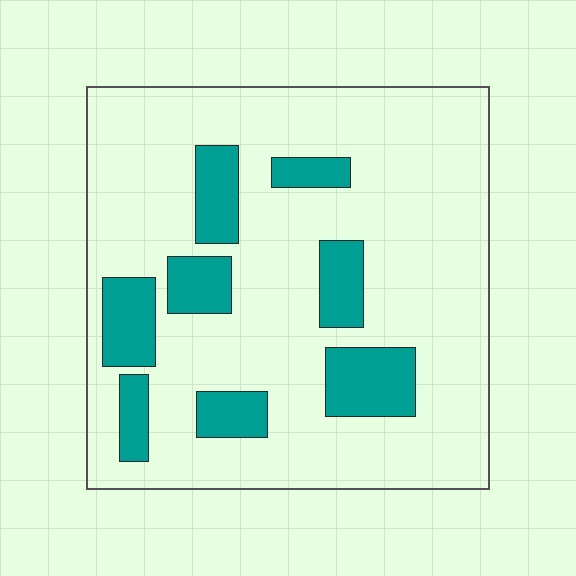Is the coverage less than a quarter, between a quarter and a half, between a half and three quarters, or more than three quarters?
Less than a quarter.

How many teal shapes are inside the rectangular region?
8.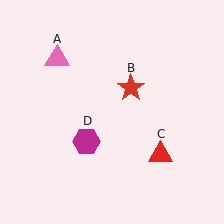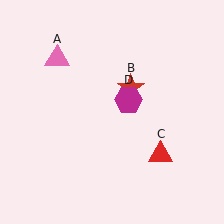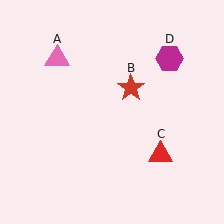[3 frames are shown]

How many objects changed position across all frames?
1 object changed position: magenta hexagon (object D).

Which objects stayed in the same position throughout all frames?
Pink triangle (object A) and red star (object B) and red triangle (object C) remained stationary.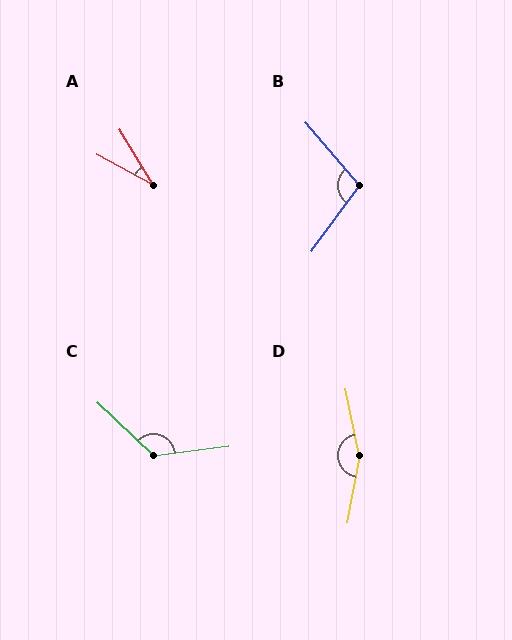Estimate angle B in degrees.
Approximately 103 degrees.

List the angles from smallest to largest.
A (30°), B (103°), C (129°), D (158°).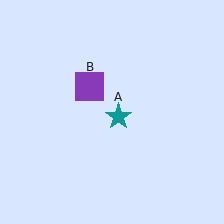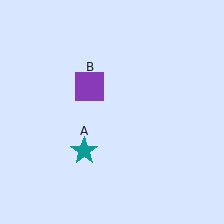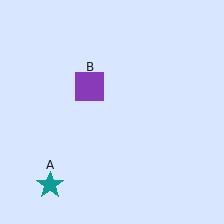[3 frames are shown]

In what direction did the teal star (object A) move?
The teal star (object A) moved down and to the left.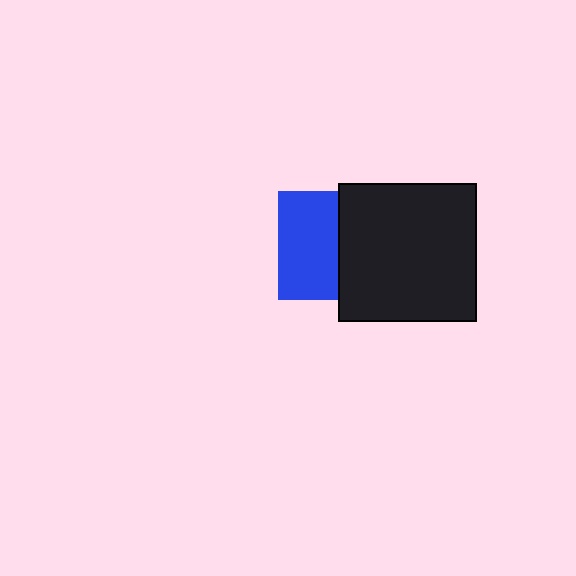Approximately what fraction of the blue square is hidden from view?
Roughly 45% of the blue square is hidden behind the black square.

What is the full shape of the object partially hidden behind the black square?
The partially hidden object is a blue square.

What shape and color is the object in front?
The object in front is a black square.